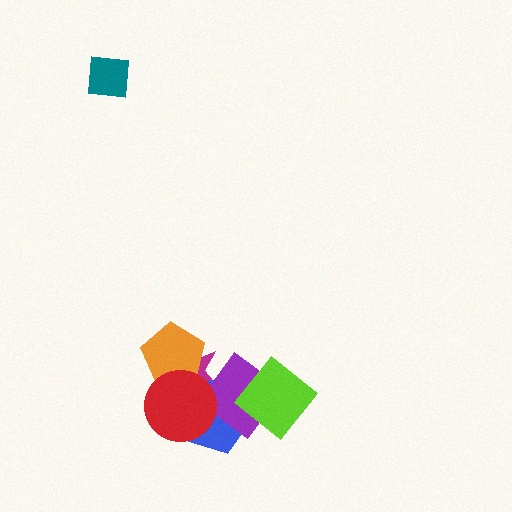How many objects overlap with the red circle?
4 objects overlap with the red circle.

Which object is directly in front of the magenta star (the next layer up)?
The blue pentagon is directly in front of the magenta star.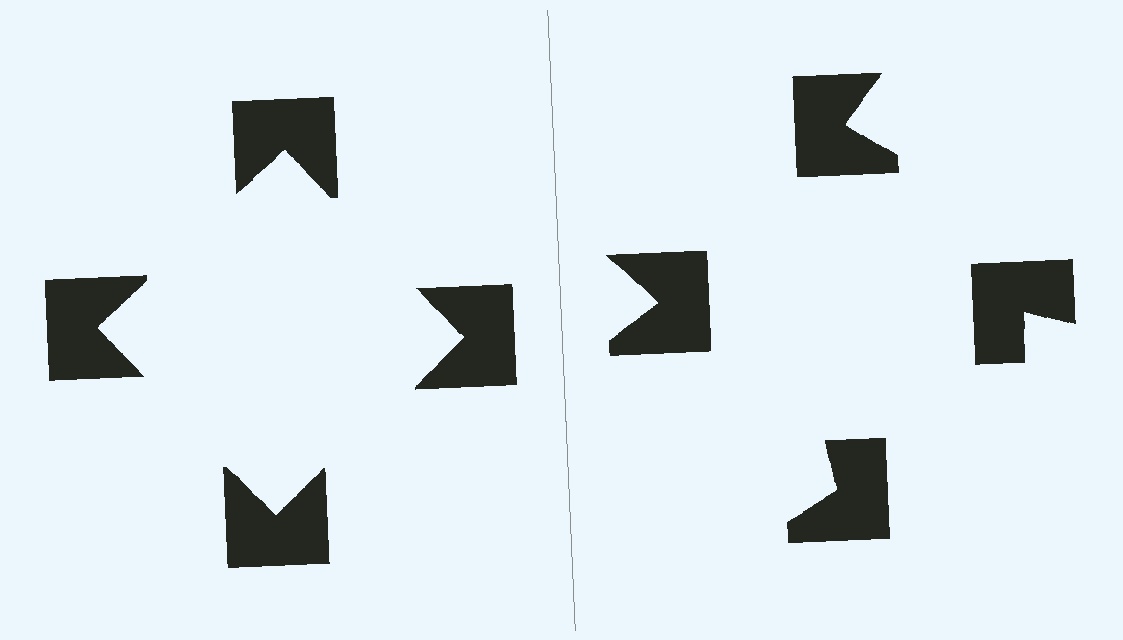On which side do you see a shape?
An illusory square appears on the left side. On the right side the wedge cuts are rotated, so no coherent shape forms.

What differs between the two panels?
The notched squares are positioned identically on both sides; only the wedge orientations differ. On the left they align to a square; on the right they are misaligned.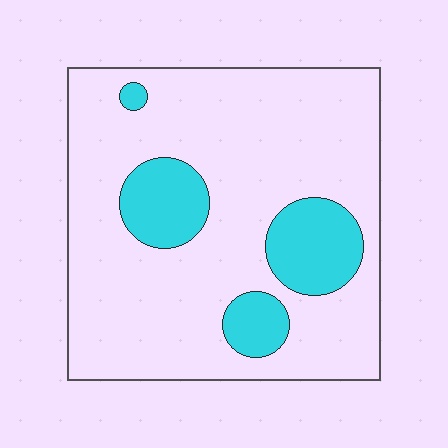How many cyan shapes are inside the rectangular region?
4.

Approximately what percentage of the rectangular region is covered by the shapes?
Approximately 20%.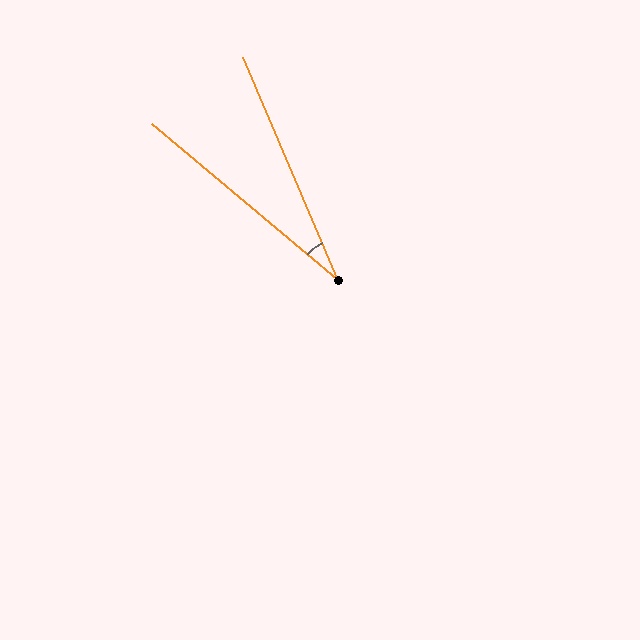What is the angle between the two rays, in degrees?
Approximately 27 degrees.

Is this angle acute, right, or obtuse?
It is acute.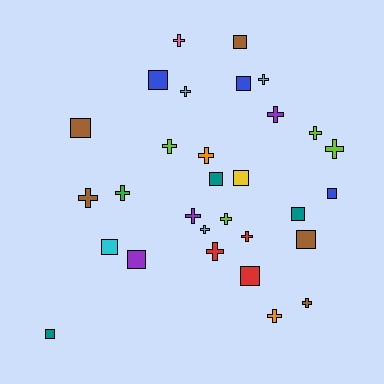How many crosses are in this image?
There are 17 crosses.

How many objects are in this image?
There are 30 objects.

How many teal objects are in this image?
There are 3 teal objects.